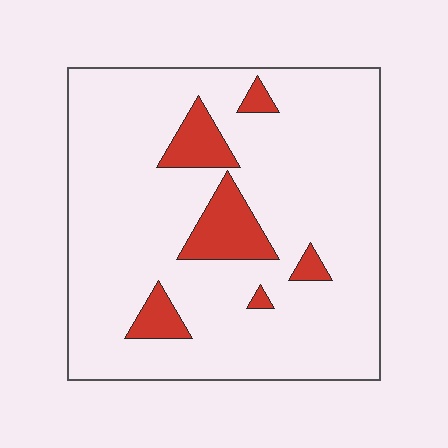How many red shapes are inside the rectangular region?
6.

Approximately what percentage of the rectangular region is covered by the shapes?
Approximately 10%.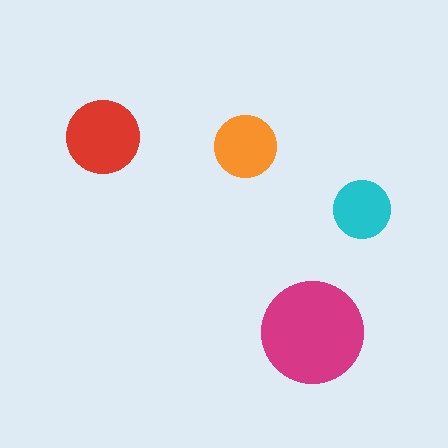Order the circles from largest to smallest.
the magenta one, the red one, the orange one, the cyan one.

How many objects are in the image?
There are 4 objects in the image.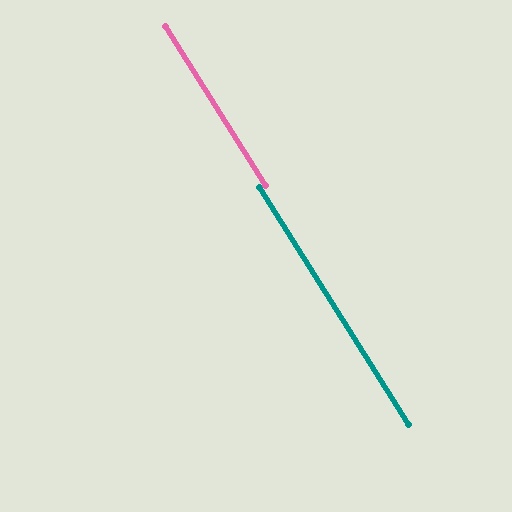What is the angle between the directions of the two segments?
Approximately 0 degrees.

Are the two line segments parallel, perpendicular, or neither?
Parallel — their directions differ by only 0.1°.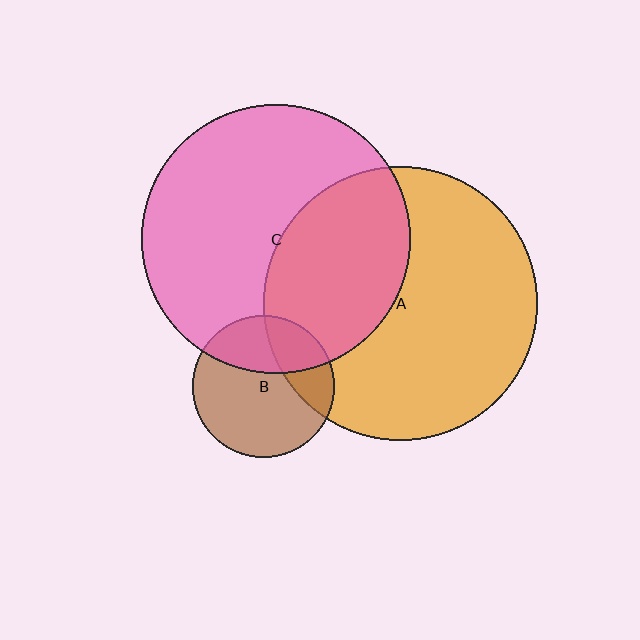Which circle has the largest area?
Circle A (orange).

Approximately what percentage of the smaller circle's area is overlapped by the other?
Approximately 35%.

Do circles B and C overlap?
Yes.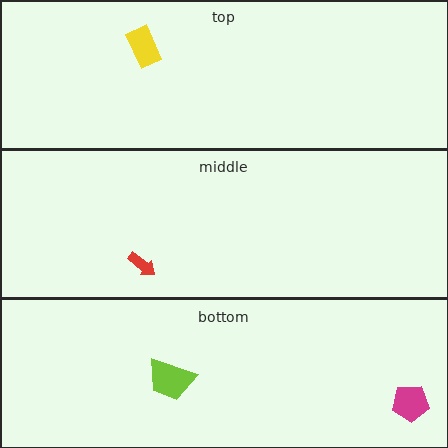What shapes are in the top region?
The yellow rectangle.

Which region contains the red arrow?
The middle region.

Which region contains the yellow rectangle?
The top region.